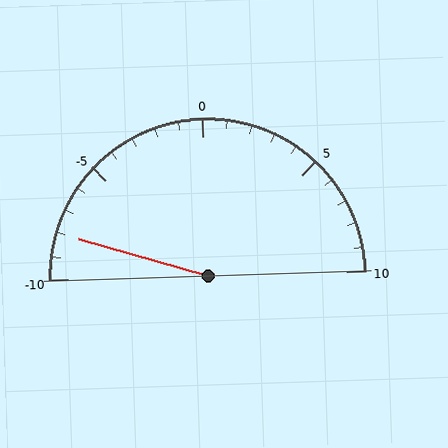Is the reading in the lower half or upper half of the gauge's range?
The reading is in the lower half of the range (-10 to 10).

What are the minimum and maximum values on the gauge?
The gauge ranges from -10 to 10.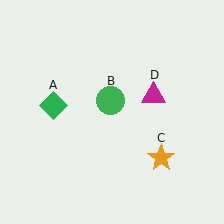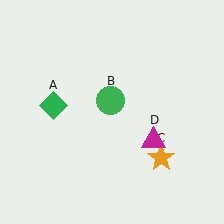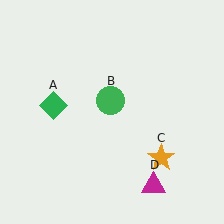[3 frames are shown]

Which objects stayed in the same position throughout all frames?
Green diamond (object A) and green circle (object B) and orange star (object C) remained stationary.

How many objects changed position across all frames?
1 object changed position: magenta triangle (object D).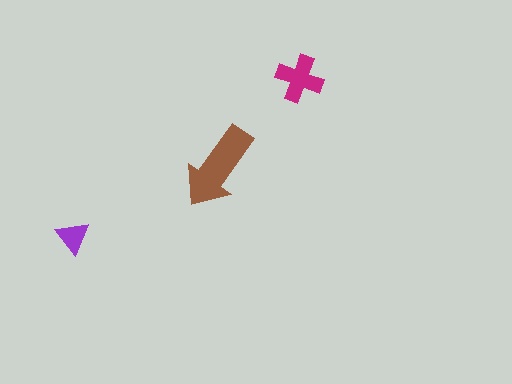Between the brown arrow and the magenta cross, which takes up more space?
The brown arrow.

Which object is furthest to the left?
The purple triangle is leftmost.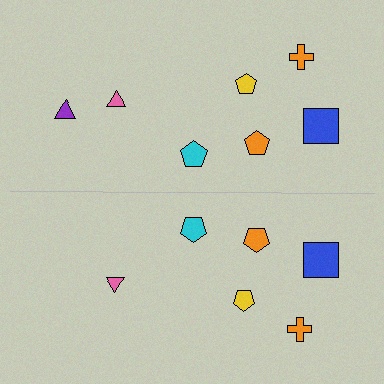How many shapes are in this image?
There are 13 shapes in this image.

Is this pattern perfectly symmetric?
No, the pattern is not perfectly symmetric. A purple triangle is missing from the bottom side.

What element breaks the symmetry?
A purple triangle is missing from the bottom side.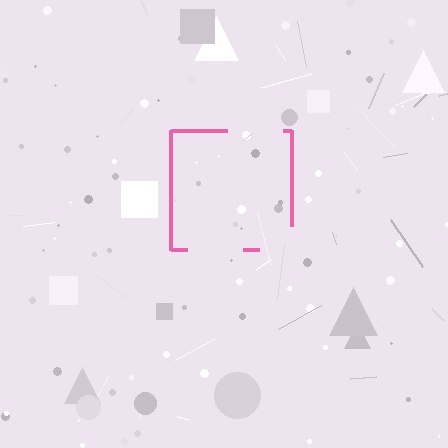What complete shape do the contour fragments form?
The contour fragments form a square.